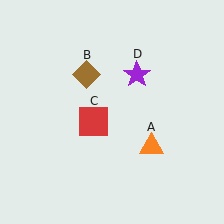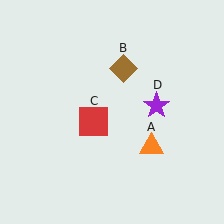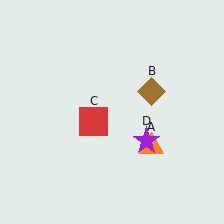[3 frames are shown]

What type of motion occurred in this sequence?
The brown diamond (object B), purple star (object D) rotated clockwise around the center of the scene.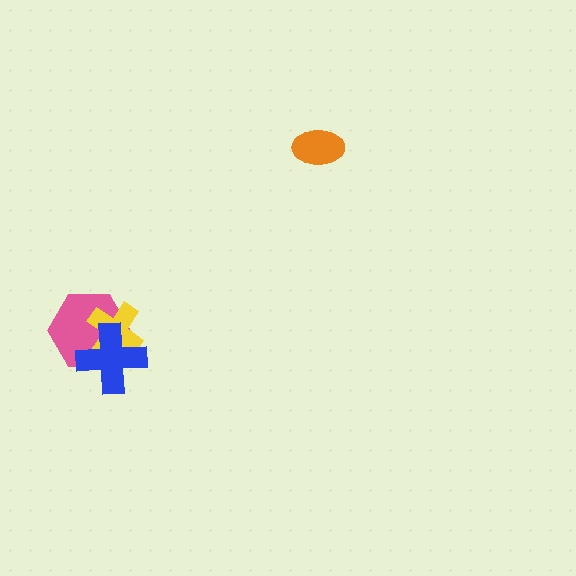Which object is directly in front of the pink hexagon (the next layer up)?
The yellow cross is directly in front of the pink hexagon.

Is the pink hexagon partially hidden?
Yes, it is partially covered by another shape.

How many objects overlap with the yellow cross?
2 objects overlap with the yellow cross.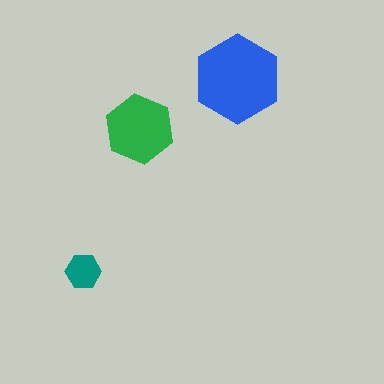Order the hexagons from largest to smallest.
the blue one, the green one, the teal one.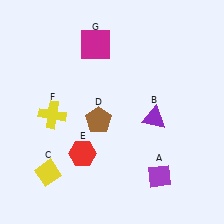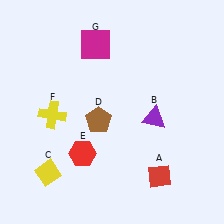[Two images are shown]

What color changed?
The diamond (A) changed from purple in Image 1 to red in Image 2.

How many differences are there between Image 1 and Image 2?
There is 1 difference between the two images.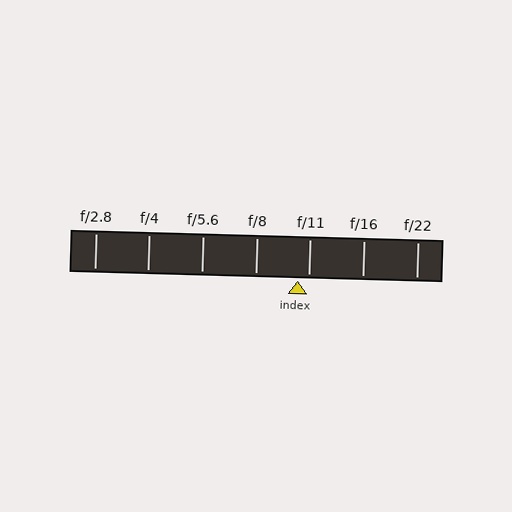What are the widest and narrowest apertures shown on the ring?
The widest aperture shown is f/2.8 and the narrowest is f/22.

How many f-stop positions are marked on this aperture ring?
There are 7 f-stop positions marked.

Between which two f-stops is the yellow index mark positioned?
The index mark is between f/8 and f/11.